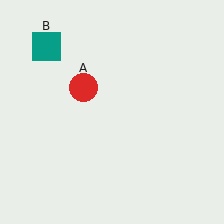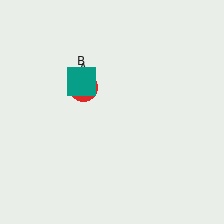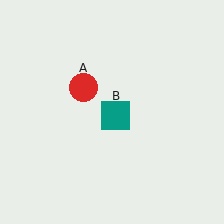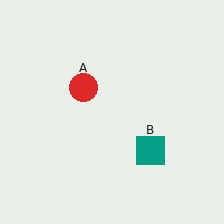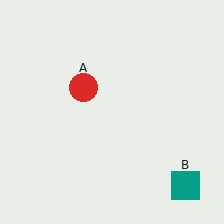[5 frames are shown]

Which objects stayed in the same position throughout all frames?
Red circle (object A) remained stationary.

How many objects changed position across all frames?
1 object changed position: teal square (object B).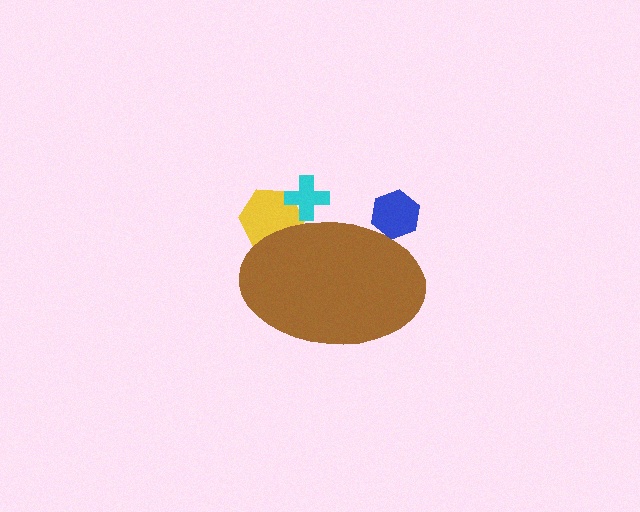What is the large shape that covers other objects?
A brown ellipse.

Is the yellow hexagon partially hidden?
Yes, the yellow hexagon is partially hidden behind the brown ellipse.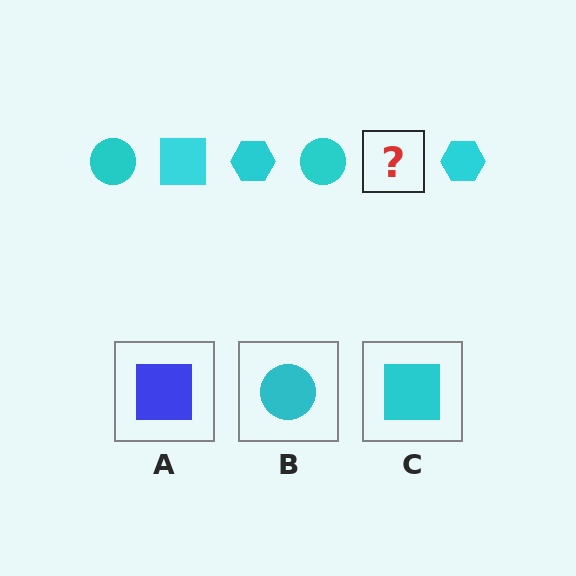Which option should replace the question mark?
Option C.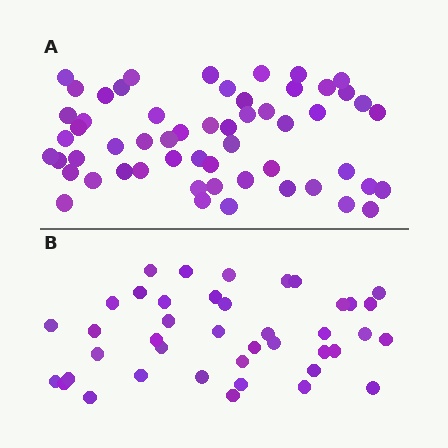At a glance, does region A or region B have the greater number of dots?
Region A (the top region) has more dots.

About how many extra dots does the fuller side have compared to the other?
Region A has approximately 15 more dots than region B.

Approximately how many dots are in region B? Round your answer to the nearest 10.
About 40 dots. (The exact count is 41, which rounds to 40.)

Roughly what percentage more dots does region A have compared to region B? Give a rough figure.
About 35% more.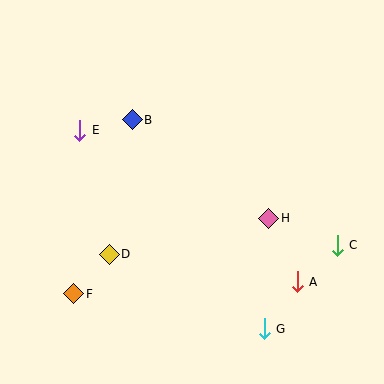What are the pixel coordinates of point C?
Point C is at (337, 245).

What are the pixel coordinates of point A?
Point A is at (297, 282).